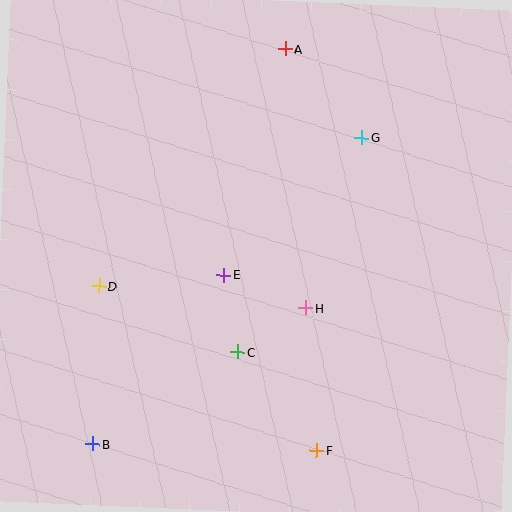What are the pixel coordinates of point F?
Point F is at (317, 451).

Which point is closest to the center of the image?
Point E at (224, 275) is closest to the center.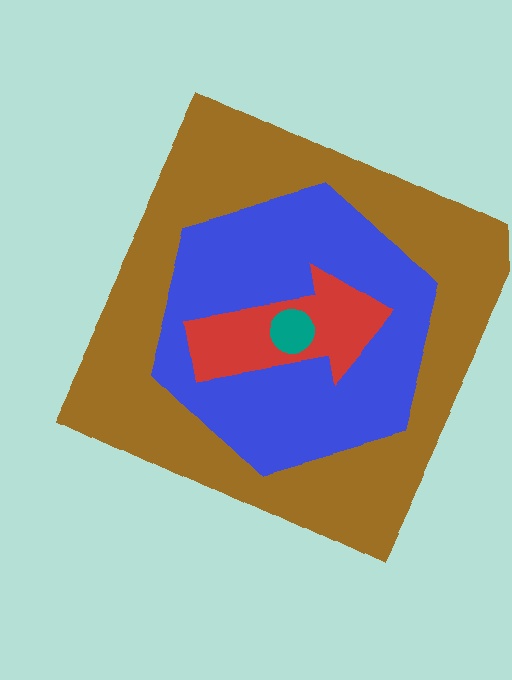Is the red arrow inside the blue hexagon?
Yes.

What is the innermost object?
The teal circle.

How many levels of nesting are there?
4.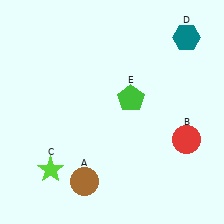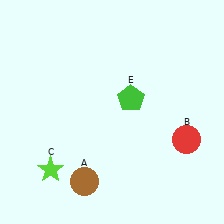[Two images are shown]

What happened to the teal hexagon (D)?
The teal hexagon (D) was removed in Image 2. It was in the top-right area of Image 1.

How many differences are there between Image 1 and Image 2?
There is 1 difference between the two images.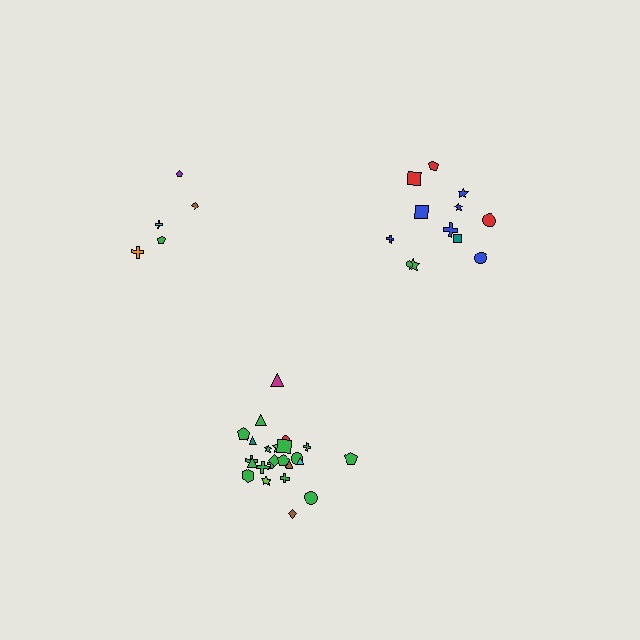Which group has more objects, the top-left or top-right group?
The top-right group.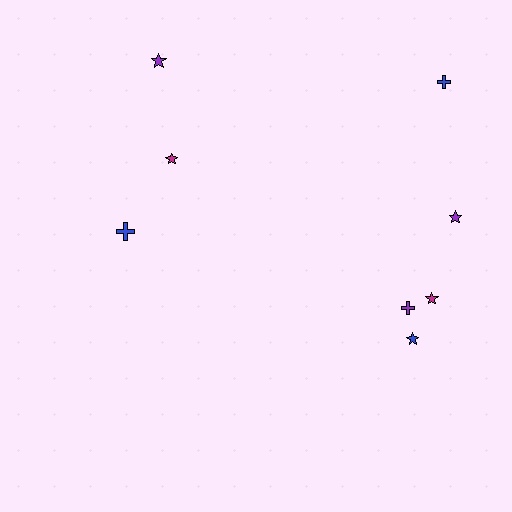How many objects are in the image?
There are 8 objects.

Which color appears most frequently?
Blue, with 3 objects.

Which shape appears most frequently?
Star, with 5 objects.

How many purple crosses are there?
There is 1 purple cross.